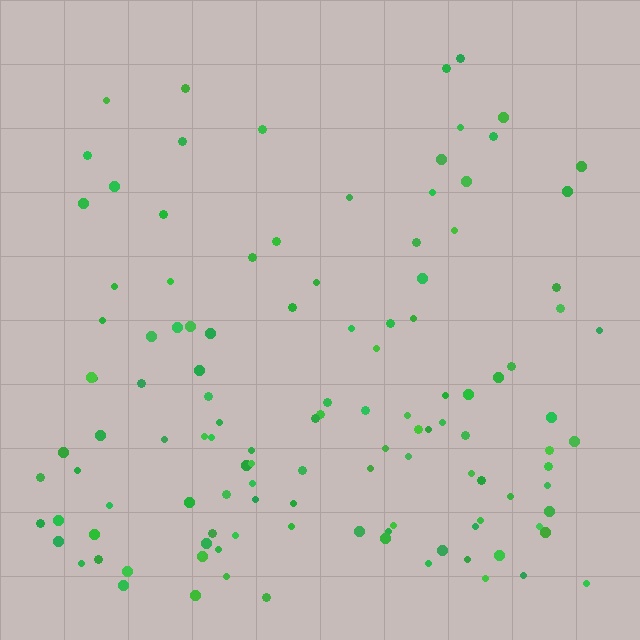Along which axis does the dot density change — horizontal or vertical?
Vertical.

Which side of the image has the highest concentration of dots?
The bottom.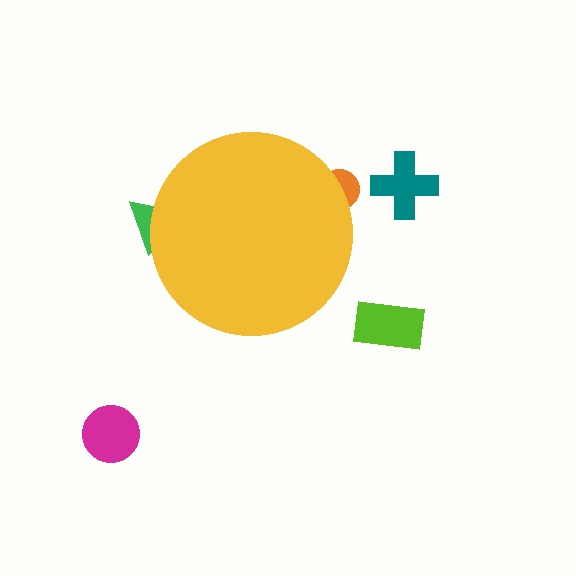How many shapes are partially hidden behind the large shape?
2 shapes are partially hidden.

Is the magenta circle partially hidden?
No, the magenta circle is fully visible.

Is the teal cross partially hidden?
No, the teal cross is fully visible.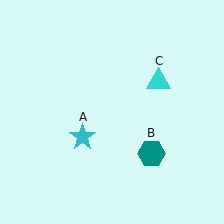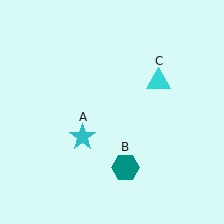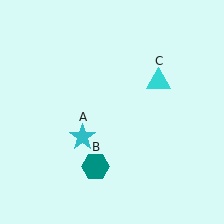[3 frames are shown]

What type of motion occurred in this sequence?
The teal hexagon (object B) rotated clockwise around the center of the scene.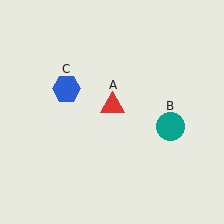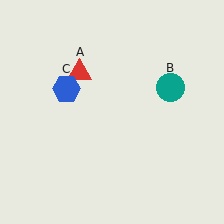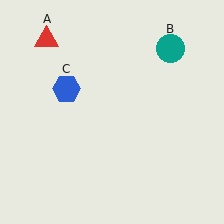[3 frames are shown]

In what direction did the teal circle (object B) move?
The teal circle (object B) moved up.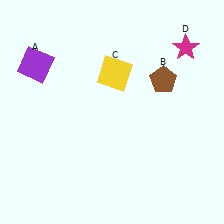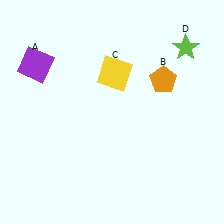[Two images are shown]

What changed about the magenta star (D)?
In Image 1, D is magenta. In Image 2, it changed to lime.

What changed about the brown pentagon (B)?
In Image 1, B is brown. In Image 2, it changed to orange.